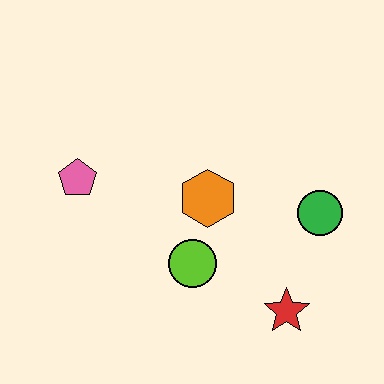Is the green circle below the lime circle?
No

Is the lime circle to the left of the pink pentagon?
No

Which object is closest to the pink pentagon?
The orange hexagon is closest to the pink pentagon.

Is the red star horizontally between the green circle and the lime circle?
Yes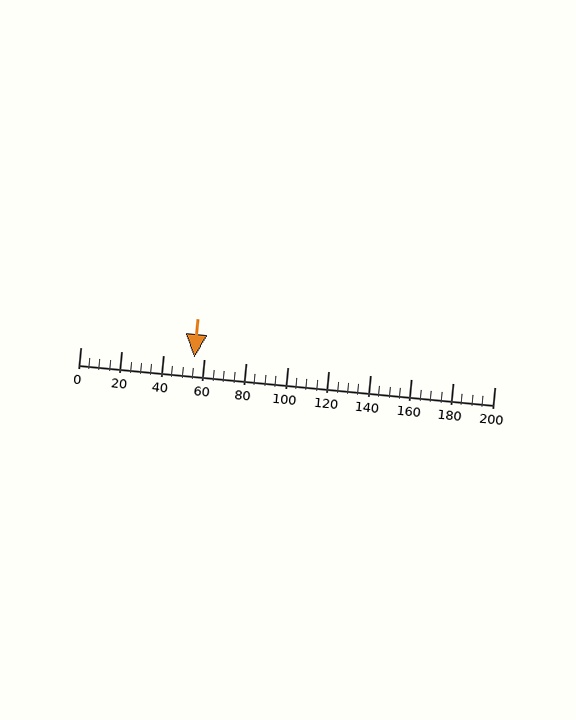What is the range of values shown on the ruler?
The ruler shows values from 0 to 200.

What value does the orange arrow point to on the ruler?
The orange arrow points to approximately 55.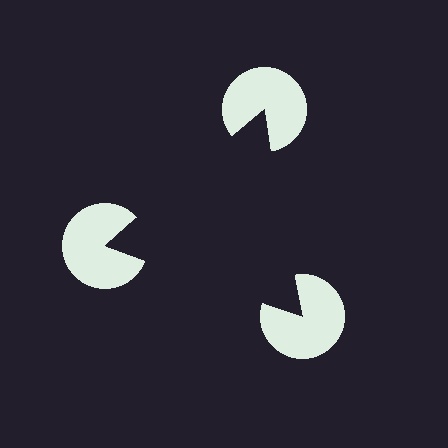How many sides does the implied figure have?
3 sides.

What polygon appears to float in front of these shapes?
An illusory triangle — its edges are inferred from the aligned wedge cuts in the pac-man discs, not physically drawn.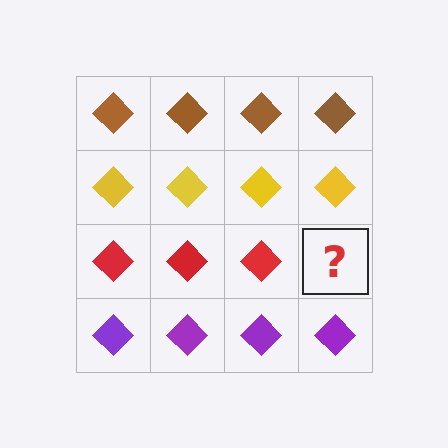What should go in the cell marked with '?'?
The missing cell should contain a red diamond.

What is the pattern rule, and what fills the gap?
The rule is that each row has a consistent color. The gap should be filled with a red diamond.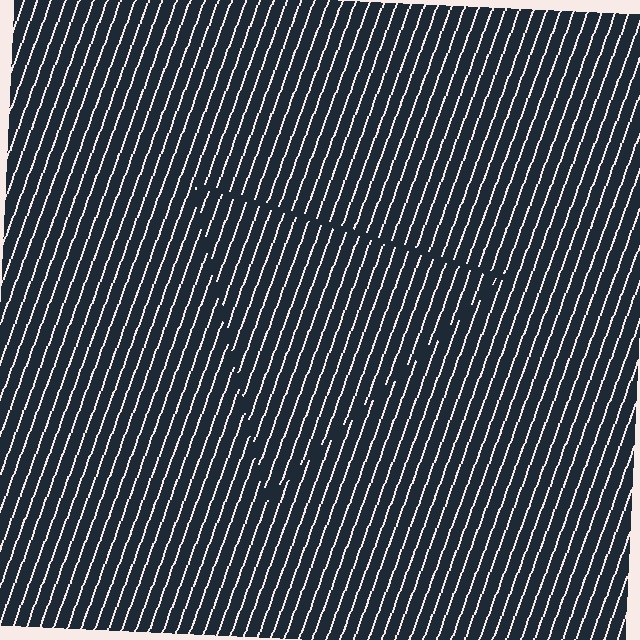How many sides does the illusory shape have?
3 sides — the line-ends trace a triangle.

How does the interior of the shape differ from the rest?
The interior of the shape contains the same grating, shifted by half a period — the contour is defined by the phase discontinuity where line-ends from the inner and outer gratings abut.